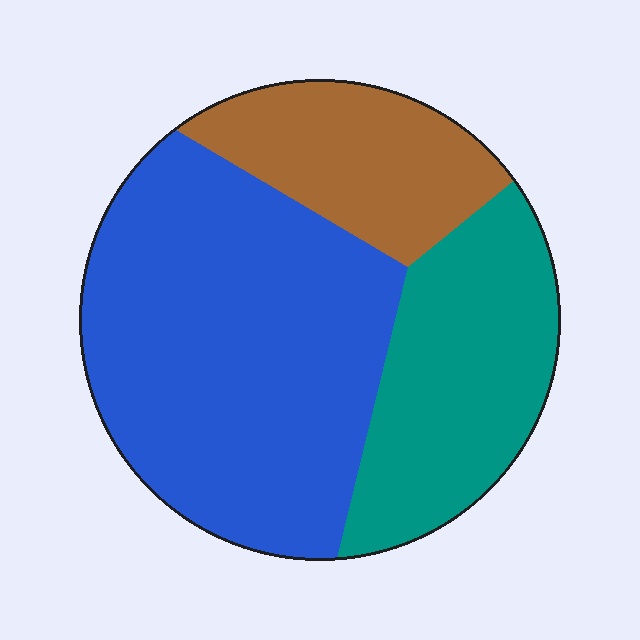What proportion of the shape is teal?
Teal takes up about one quarter (1/4) of the shape.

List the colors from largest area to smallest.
From largest to smallest: blue, teal, brown.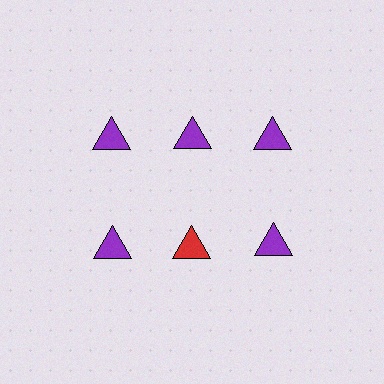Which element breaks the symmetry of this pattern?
The red triangle in the second row, second from left column breaks the symmetry. All other shapes are purple triangles.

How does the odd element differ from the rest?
It has a different color: red instead of purple.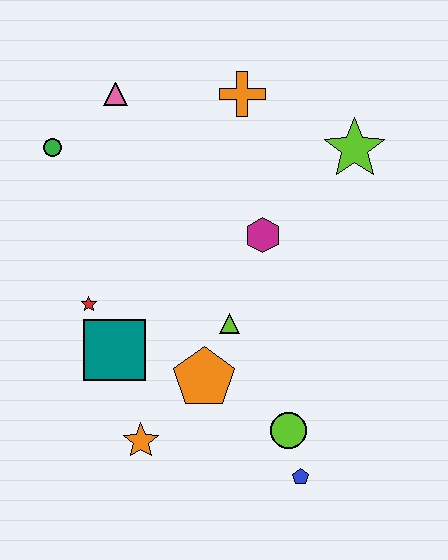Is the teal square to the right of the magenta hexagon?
No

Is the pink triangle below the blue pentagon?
No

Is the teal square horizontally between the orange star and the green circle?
Yes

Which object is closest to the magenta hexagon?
The lime triangle is closest to the magenta hexagon.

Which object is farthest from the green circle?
The blue pentagon is farthest from the green circle.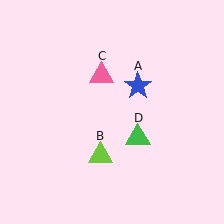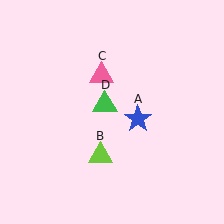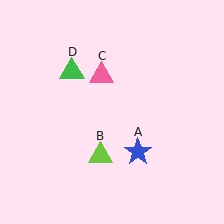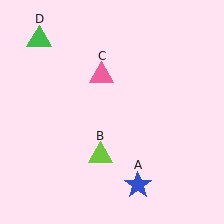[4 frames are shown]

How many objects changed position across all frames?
2 objects changed position: blue star (object A), green triangle (object D).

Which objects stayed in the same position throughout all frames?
Lime triangle (object B) and pink triangle (object C) remained stationary.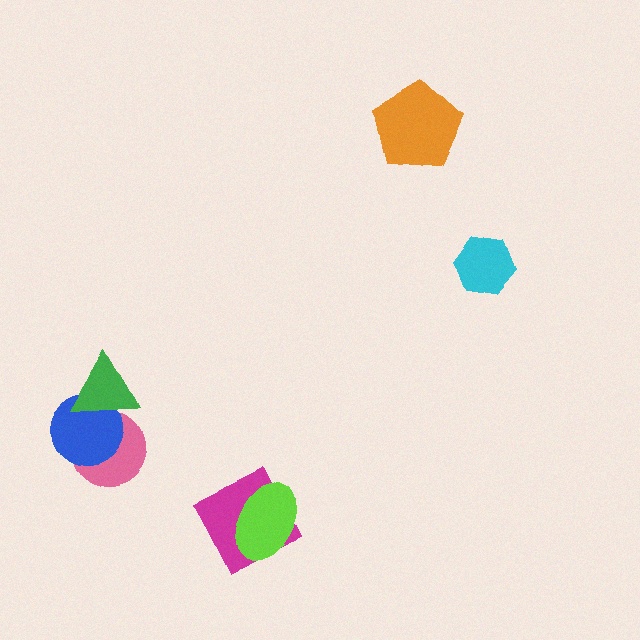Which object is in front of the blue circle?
The green triangle is in front of the blue circle.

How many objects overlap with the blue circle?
2 objects overlap with the blue circle.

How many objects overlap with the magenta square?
1 object overlaps with the magenta square.